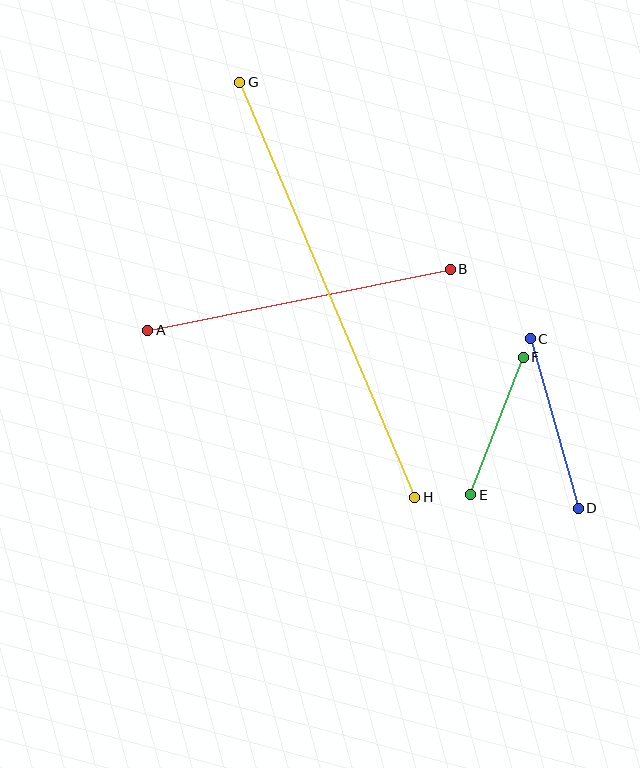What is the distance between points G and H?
The distance is approximately 450 pixels.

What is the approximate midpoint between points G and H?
The midpoint is at approximately (327, 290) pixels.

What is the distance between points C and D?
The distance is approximately 176 pixels.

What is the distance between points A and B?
The distance is approximately 308 pixels.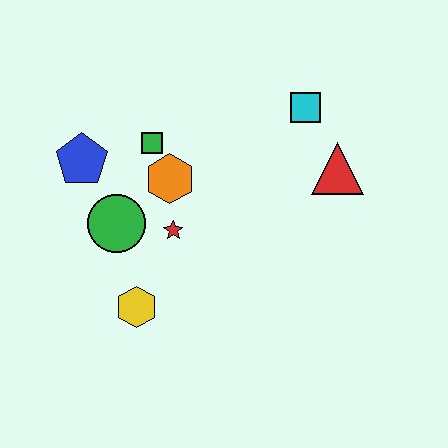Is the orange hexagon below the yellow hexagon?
No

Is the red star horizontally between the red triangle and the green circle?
Yes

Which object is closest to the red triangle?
The cyan square is closest to the red triangle.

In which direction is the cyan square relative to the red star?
The cyan square is to the right of the red star.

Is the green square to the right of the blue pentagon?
Yes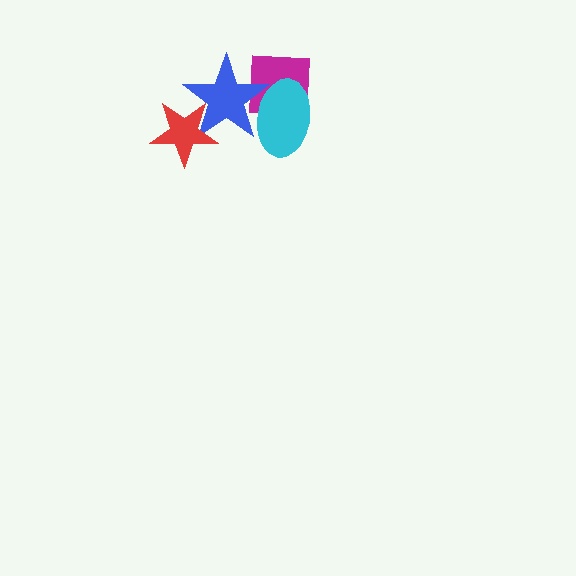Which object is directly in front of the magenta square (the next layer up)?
The cyan ellipse is directly in front of the magenta square.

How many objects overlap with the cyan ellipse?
2 objects overlap with the cyan ellipse.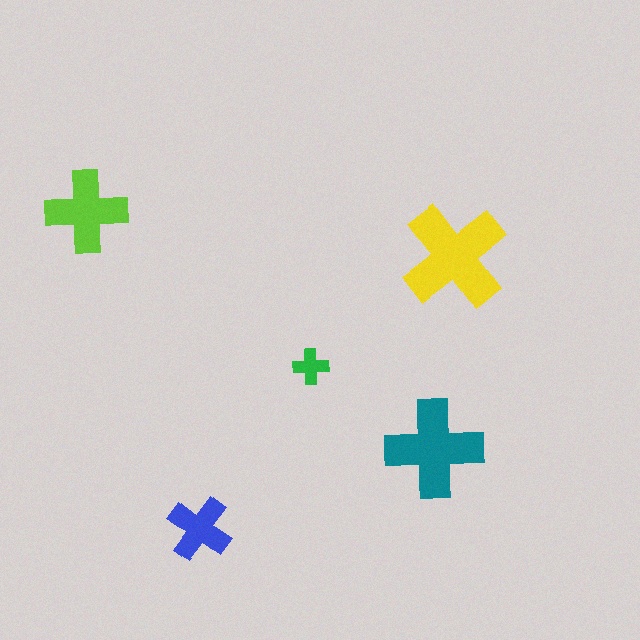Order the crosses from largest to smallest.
the yellow one, the teal one, the lime one, the blue one, the green one.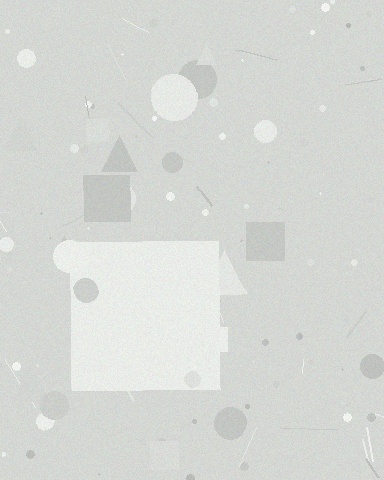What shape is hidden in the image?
A square is hidden in the image.